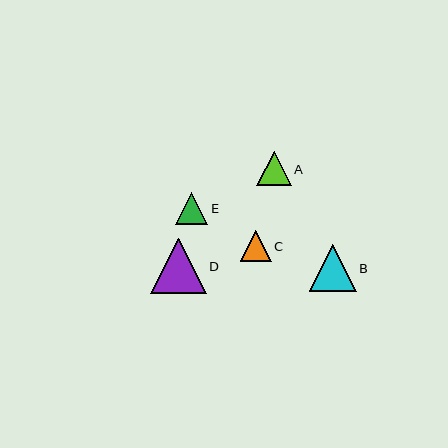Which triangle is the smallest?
Triangle C is the smallest with a size of approximately 30 pixels.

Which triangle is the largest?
Triangle D is the largest with a size of approximately 55 pixels.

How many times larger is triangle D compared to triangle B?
Triangle D is approximately 1.2 times the size of triangle B.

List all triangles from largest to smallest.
From largest to smallest: D, B, A, E, C.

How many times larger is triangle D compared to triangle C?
Triangle D is approximately 1.8 times the size of triangle C.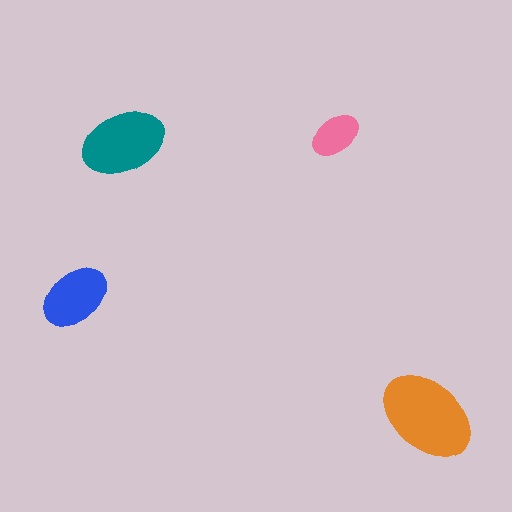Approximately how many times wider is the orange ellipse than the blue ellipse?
About 1.5 times wider.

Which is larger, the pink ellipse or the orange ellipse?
The orange one.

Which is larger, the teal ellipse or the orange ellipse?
The orange one.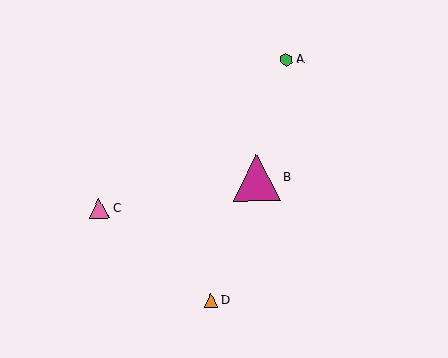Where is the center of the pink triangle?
The center of the pink triangle is at (99, 208).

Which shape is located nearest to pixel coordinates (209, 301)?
The orange triangle (labeled D) at (211, 301) is nearest to that location.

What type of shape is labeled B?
Shape B is a magenta triangle.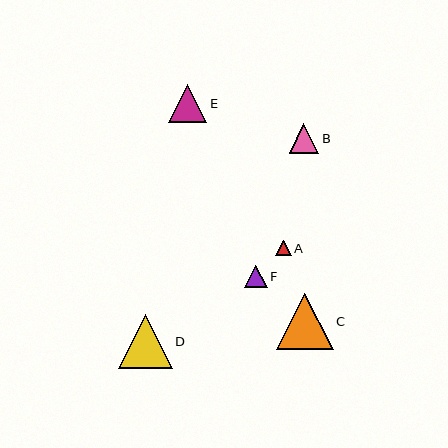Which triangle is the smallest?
Triangle A is the smallest with a size of approximately 15 pixels.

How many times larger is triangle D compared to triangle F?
Triangle D is approximately 2.4 times the size of triangle F.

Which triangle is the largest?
Triangle C is the largest with a size of approximately 57 pixels.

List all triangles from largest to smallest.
From largest to smallest: C, D, E, B, F, A.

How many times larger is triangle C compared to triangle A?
Triangle C is approximately 3.7 times the size of triangle A.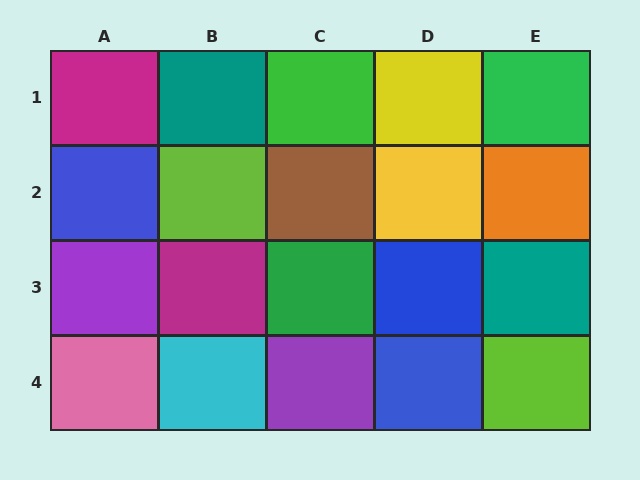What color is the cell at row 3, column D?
Blue.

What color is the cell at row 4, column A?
Pink.